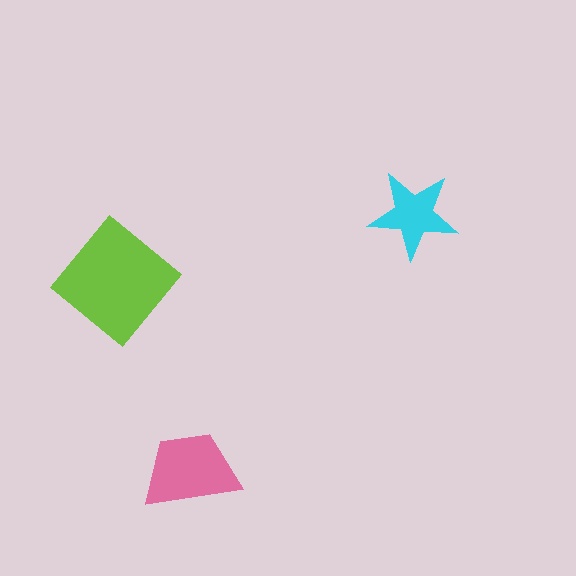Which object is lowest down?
The pink trapezoid is bottommost.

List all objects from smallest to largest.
The cyan star, the pink trapezoid, the lime diamond.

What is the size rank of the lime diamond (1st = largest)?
1st.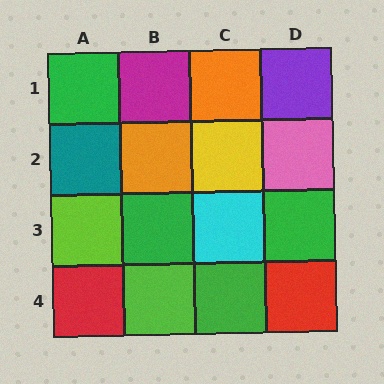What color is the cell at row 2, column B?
Orange.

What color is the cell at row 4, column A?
Red.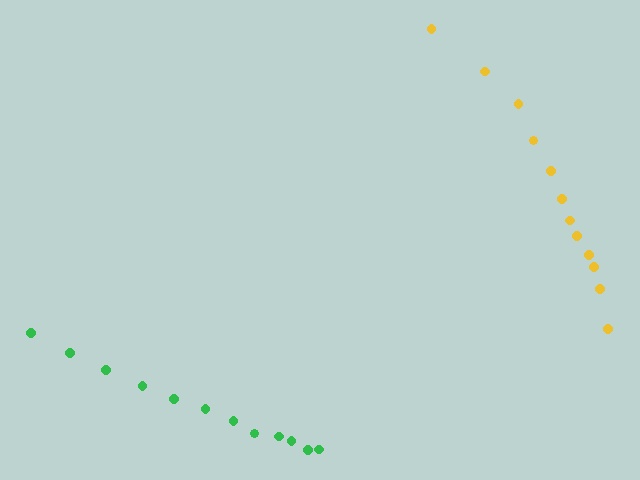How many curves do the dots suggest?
There are 2 distinct paths.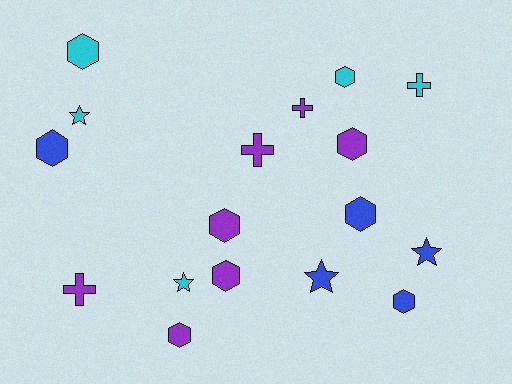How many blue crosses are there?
There are no blue crosses.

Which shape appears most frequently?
Hexagon, with 9 objects.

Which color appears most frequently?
Purple, with 7 objects.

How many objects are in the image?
There are 17 objects.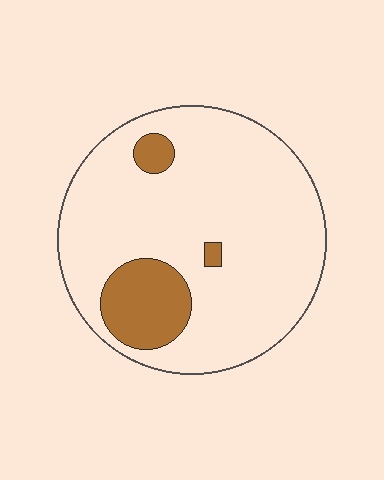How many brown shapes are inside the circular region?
3.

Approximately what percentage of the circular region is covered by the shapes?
Approximately 15%.